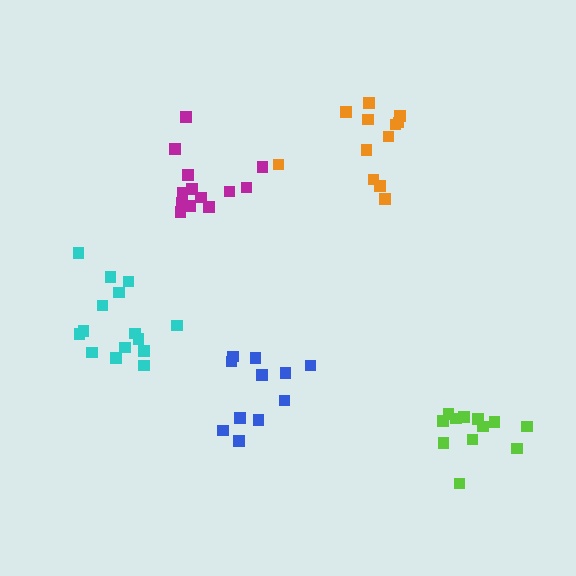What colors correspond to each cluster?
The clusters are colored: orange, blue, lime, magenta, cyan.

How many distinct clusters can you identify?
There are 5 distinct clusters.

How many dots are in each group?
Group 1: 12 dots, Group 2: 11 dots, Group 3: 12 dots, Group 4: 13 dots, Group 5: 15 dots (63 total).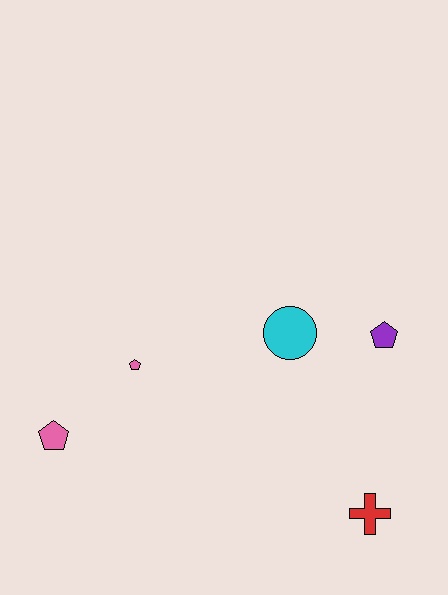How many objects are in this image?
There are 5 objects.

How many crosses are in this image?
There is 1 cross.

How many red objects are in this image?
There is 1 red object.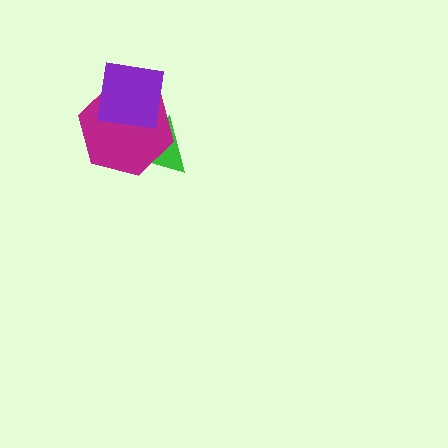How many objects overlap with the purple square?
1 object overlaps with the purple square.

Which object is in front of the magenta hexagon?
The purple square is in front of the magenta hexagon.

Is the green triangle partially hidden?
Yes, it is partially covered by another shape.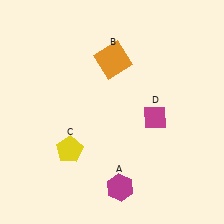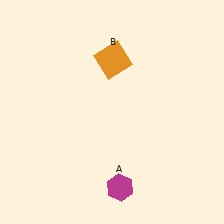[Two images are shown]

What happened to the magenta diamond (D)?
The magenta diamond (D) was removed in Image 2. It was in the bottom-right area of Image 1.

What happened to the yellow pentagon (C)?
The yellow pentagon (C) was removed in Image 2. It was in the bottom-left area of Image 1.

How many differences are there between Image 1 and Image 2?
There are 2 differences between the two images.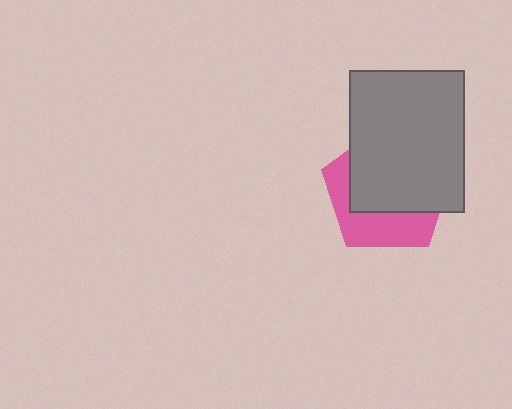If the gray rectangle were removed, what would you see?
You would see the complete pink pentagon.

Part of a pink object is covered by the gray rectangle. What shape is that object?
It is a pentagon.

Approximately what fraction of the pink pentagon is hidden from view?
Roughly 62% of the pink pentagon is hidden behind the gray rectangle.